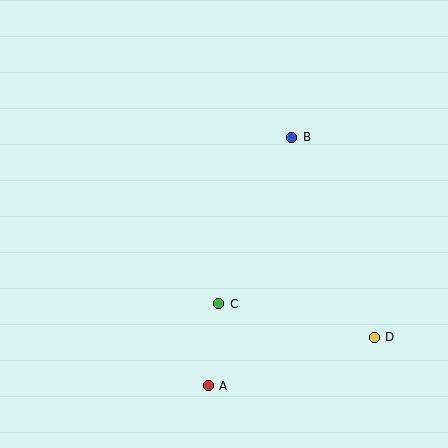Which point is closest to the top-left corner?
Point B is closest to the top-left corner.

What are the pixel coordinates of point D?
Point D is at (374, 337).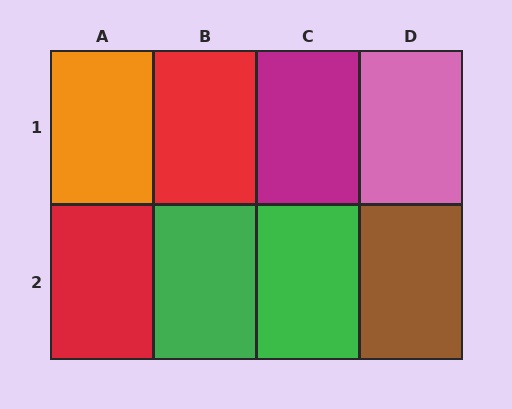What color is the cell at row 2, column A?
Red.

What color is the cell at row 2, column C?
Green.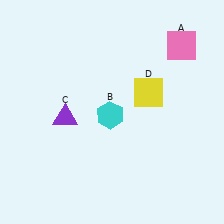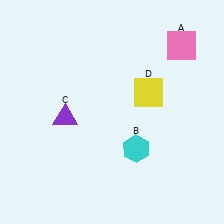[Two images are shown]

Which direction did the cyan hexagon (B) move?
The cyan hexagon (B) moved down.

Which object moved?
The cyan hexagon (B) moved down.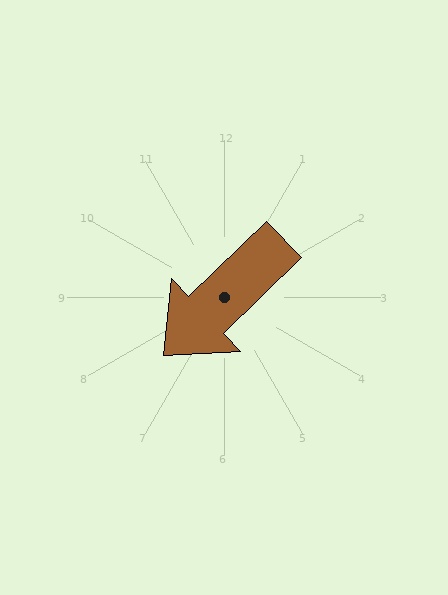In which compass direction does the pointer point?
Southwest.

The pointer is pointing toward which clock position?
Roughly 8 o'clock.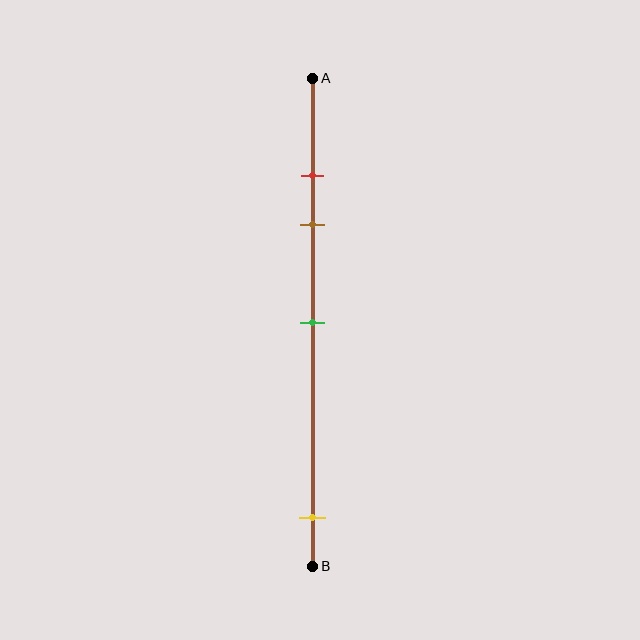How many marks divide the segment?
There are 4 marks dividing the segment.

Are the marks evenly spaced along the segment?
No, the marks are not evenly spaced.